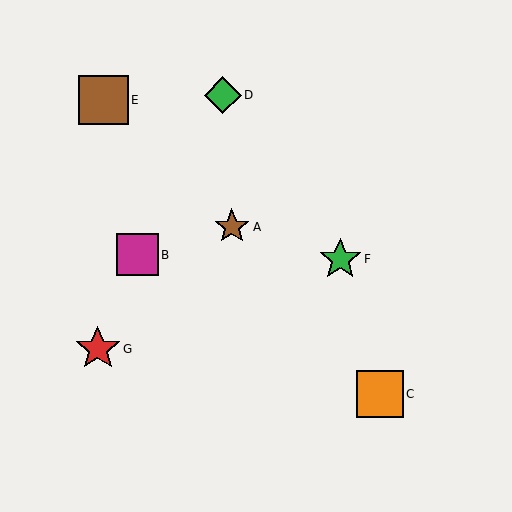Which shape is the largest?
The brown square (labeled E) is the largest.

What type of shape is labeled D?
Shape D is a green diamond.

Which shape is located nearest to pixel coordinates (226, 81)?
The green diamond (labeled D) at (223, 95) is nearest to that location.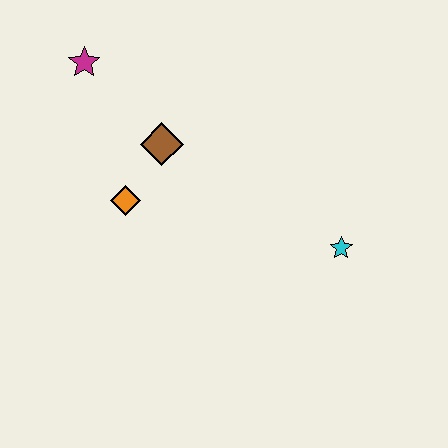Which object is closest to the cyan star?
The brown diamond is closest to the cyan star.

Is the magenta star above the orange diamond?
Yes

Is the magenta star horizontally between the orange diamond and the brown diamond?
No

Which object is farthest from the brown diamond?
The cyan star is farthest from the brown diamond.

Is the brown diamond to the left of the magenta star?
No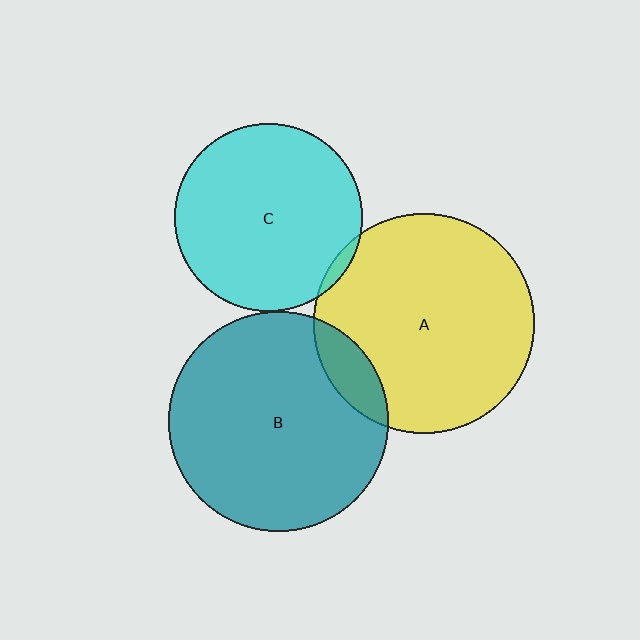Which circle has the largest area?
Circle A (yellow).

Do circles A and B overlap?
Yes.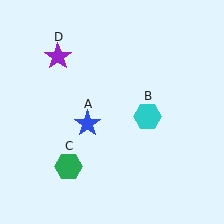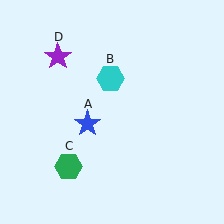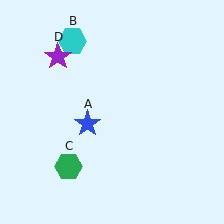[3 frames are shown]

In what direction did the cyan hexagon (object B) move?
The cyan hexagon (object B) moved up and to the left.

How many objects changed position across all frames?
1 object changed position: cyan hexagon (object B).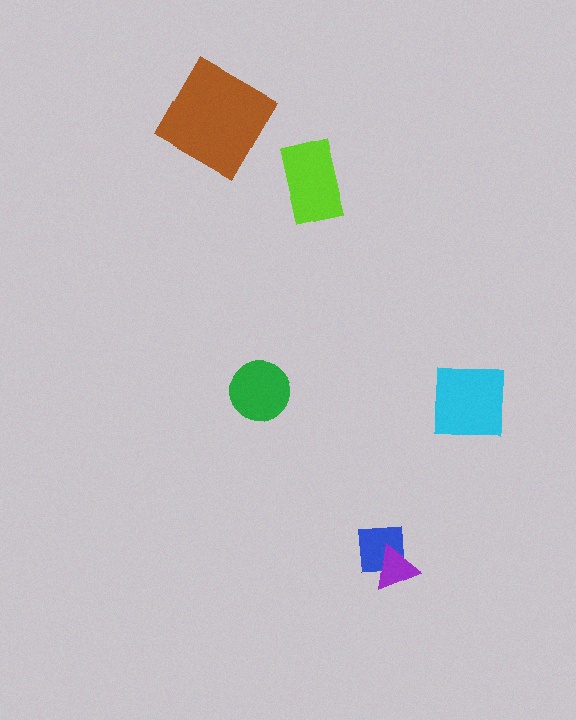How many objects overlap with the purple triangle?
1 object overlaps with the purple triangle.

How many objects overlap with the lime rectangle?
0 objects overlap with the lime rectangle.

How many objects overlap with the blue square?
1 object overlaps with the blue square.